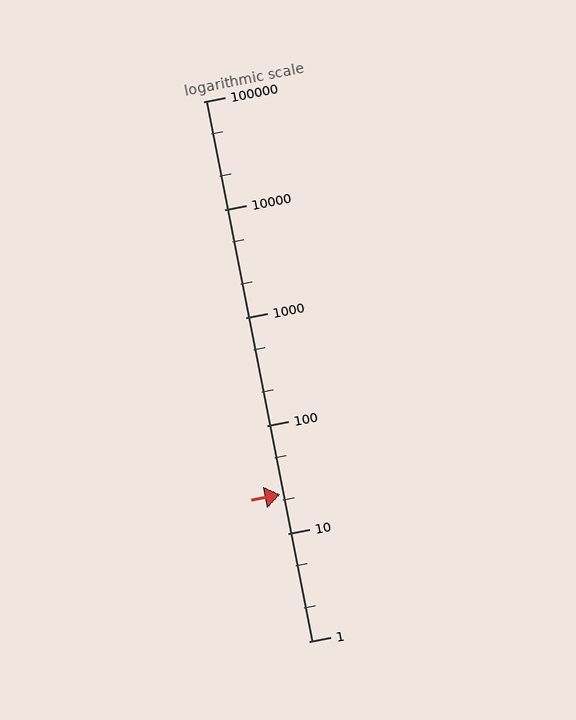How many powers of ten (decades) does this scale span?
The scale spans 5 decades, from 1 to 100000.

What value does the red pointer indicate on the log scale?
The pointer indicates approximately 23.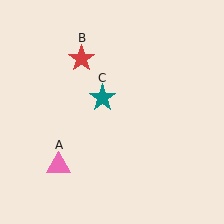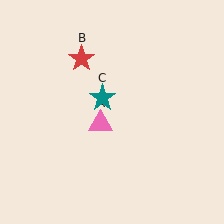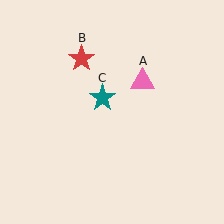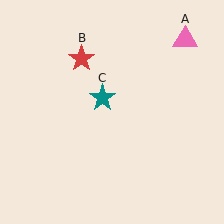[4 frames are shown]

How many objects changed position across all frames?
1 object changed position: pink triangle (object A).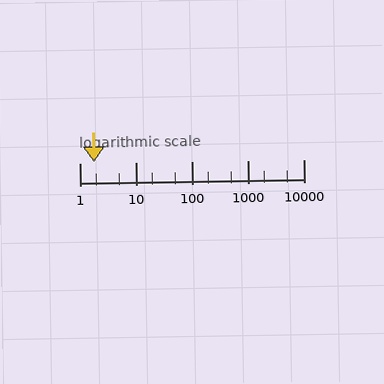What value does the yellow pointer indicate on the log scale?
The pointer indicates approximately 1.8.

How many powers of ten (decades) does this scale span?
The scale spans 4 decades, from 1 to 10000.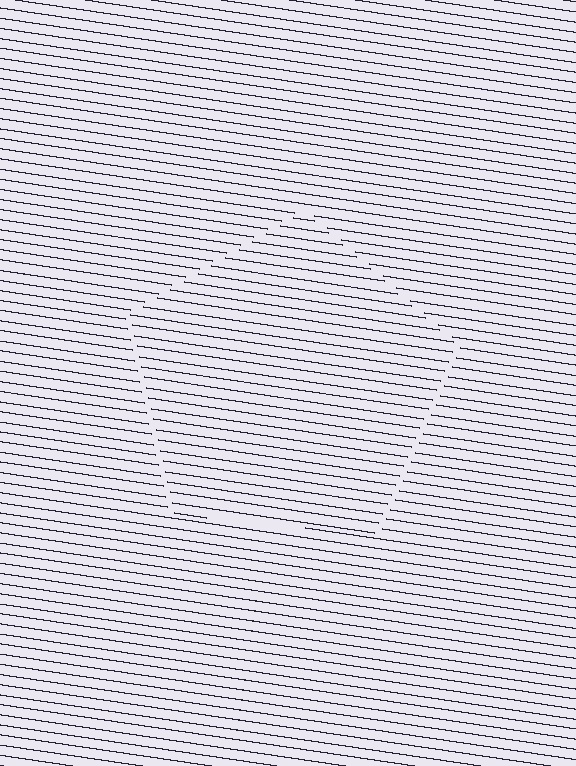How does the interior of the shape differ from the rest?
The interior of the shape contains the same grating, shifted by half a period — the contour is defined by the phase discontinuity where line-ends from the inner and outer gratings abut.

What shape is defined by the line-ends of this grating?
An illusory pentagon. The interior of the shape contains the same grating, shifted by half a period — the contour is defined by the phase discontinuity where line-ends from the inner and outer gratings abut.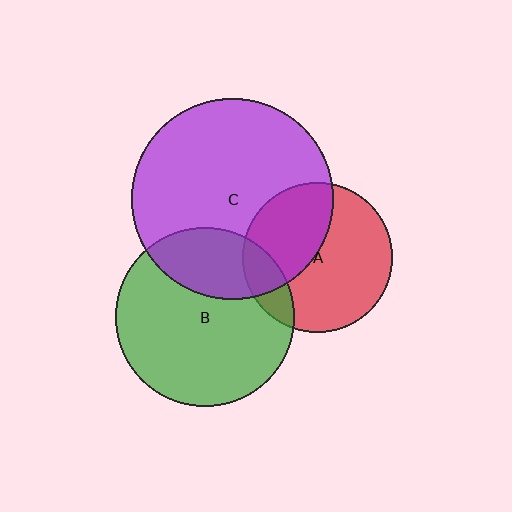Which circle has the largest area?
Circle C (purple).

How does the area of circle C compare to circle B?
Approximately 1.3 times.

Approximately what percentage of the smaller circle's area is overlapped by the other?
Approximately 15%.